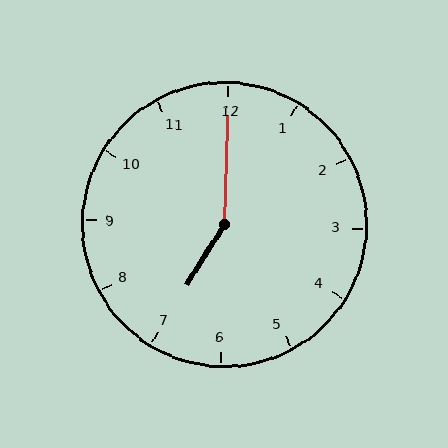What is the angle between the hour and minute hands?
Approximately 150 degrees.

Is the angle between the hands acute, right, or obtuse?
It is obtuse.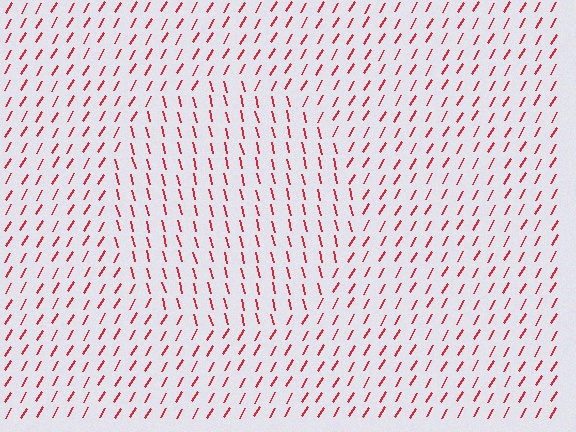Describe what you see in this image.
The image is filled with small red line segments. A circle region in the image has lines oriented differently from the surrounding lines, creating a visible texture boundary.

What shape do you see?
I see a circle.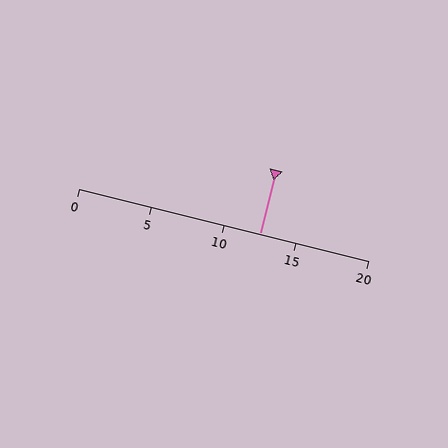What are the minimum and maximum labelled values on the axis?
The axis runs from 0 to 20.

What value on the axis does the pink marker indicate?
The marker indicates approximately 12.5.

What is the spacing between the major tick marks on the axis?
The major ticks are spaced 5 apart.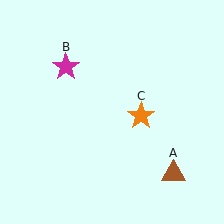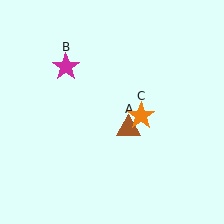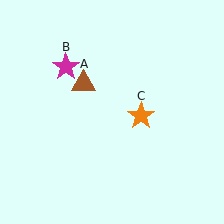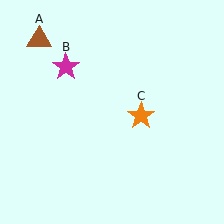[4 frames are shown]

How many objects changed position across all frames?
1 object changed position: brown triangle (object A).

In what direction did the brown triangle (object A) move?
The brown triangle (object A) moved up and to the left.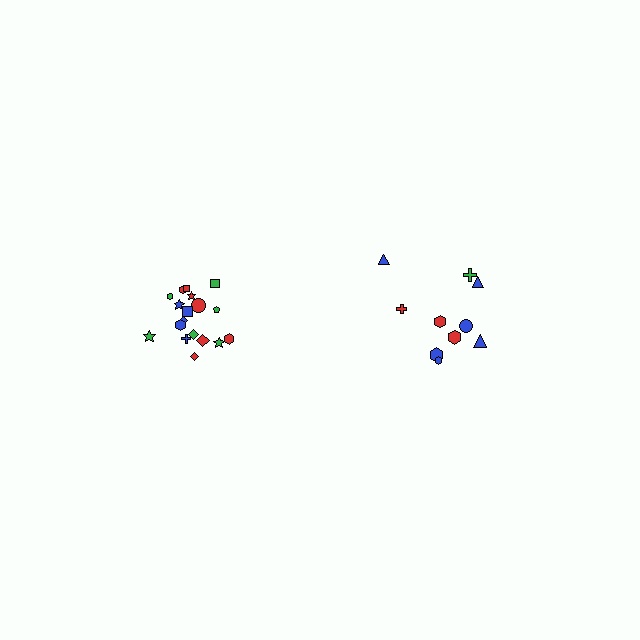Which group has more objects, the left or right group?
The left group.